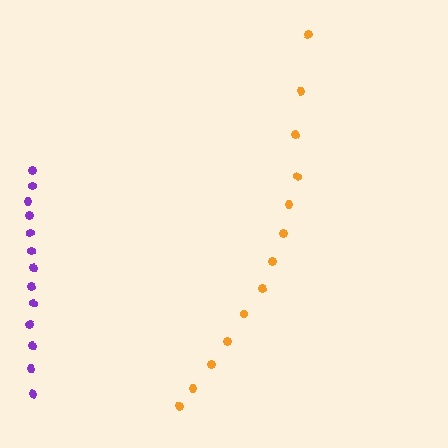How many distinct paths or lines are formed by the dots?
There are 2 distinct paths.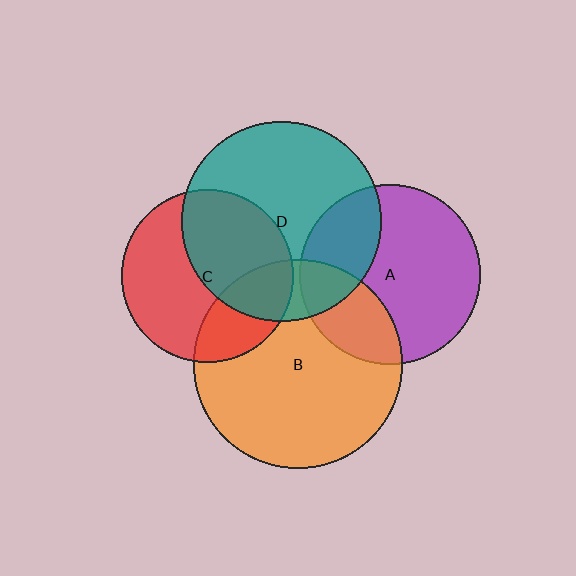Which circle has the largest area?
Circle B (orange).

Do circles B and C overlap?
Yes.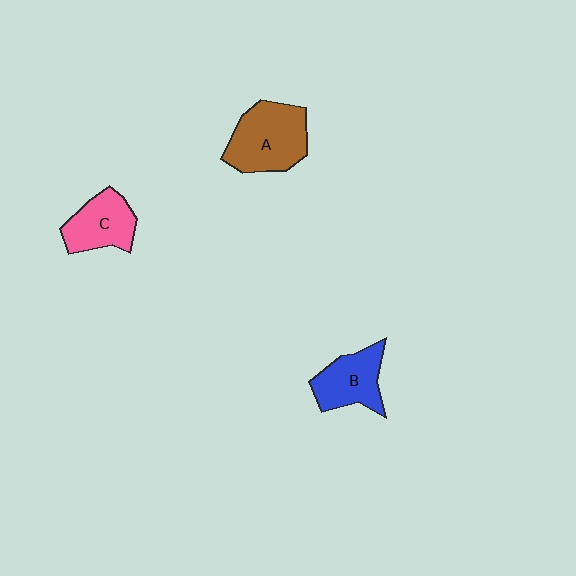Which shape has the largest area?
Shape A (brown).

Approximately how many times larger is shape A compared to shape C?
Approximately 1.4 times.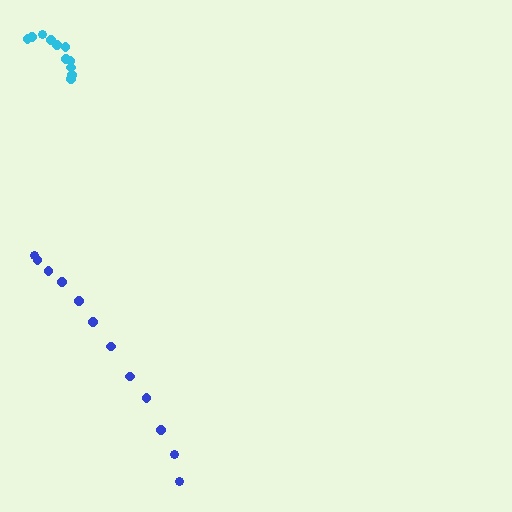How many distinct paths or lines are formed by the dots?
There are 2 distinct paths.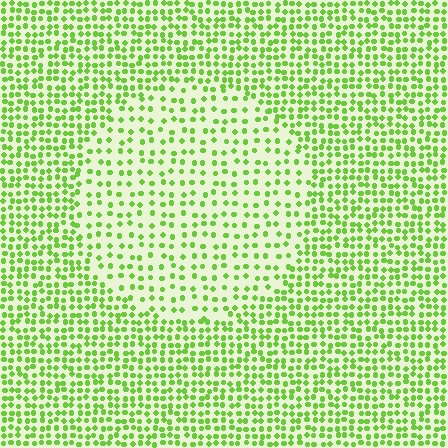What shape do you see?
I see a circle.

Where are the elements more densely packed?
The elements are more densely packed outside the circle boundary.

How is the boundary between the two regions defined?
The boundary is defined by a change in element density (approximately 1.9x ratio). All elements are the same color, size, and shape.